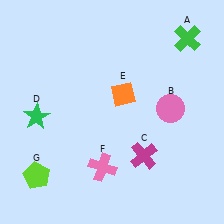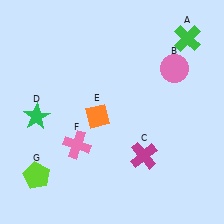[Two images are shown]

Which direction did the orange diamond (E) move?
The orange diamond (E) moved left.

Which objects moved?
The objects that moved are: the pink circle (B), the orange diamond (E), the pink cross (F).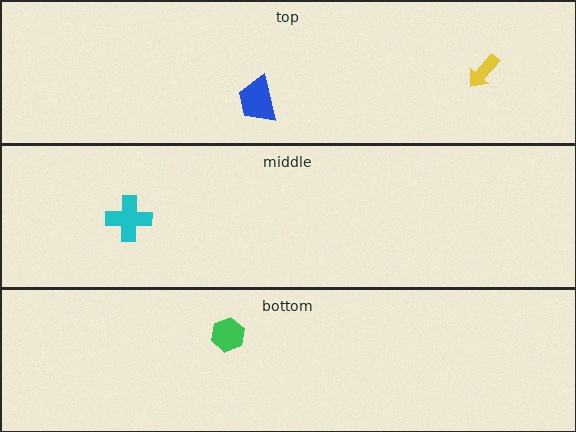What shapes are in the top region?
The blue trapezoid, the yellow arrow.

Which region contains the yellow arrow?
The top region.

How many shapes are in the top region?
2.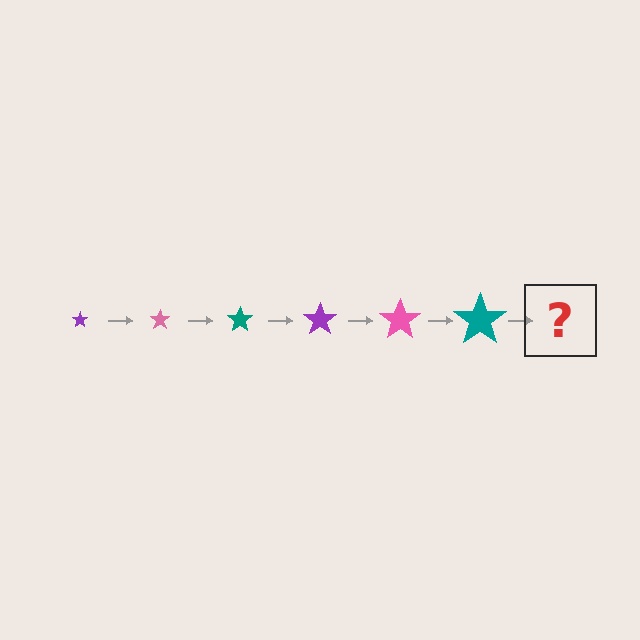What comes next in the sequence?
The next element should be a purple star, larger than the previous one.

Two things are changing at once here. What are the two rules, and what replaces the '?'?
The two rules are that the star grows larger each step and the color cycles through purple, pink, and teal. The '?' should be a purple star, larger than the previous one.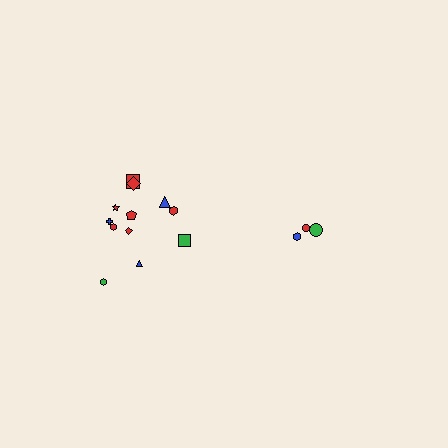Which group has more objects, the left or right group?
The left group.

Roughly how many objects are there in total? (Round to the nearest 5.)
Roughly 15 objects in total.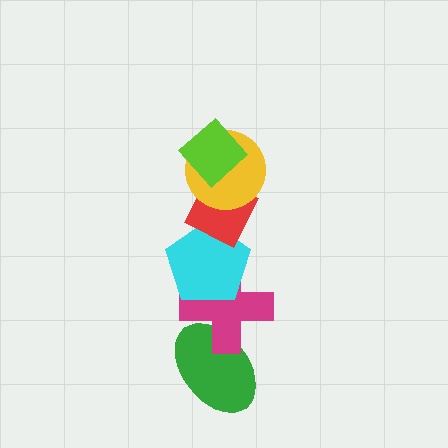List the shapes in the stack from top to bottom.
From top to bottom: the lime diamond, the yellow circle, the red diamond, the cyan pentagon, the magenta cross, the green ellipse.